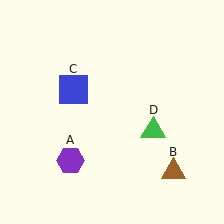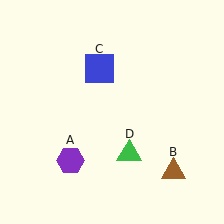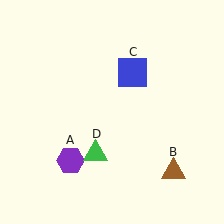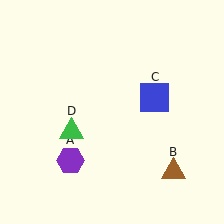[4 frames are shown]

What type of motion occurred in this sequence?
The blue square (object C), green triangle (object D) rotated clockwise around the center of the scene.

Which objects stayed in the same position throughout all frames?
Purple hexagon (object A) and brown triangle (object B) remained stationary.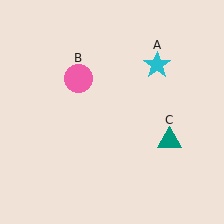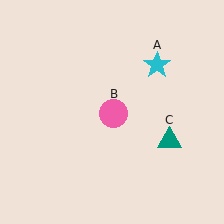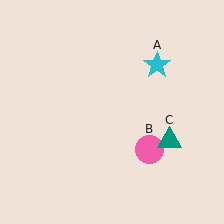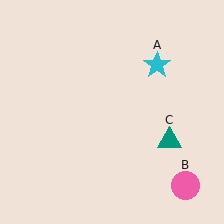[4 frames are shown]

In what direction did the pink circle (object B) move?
The pink circle (object B) moved down and to the right.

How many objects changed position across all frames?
1 object changed position: pink circle (object B).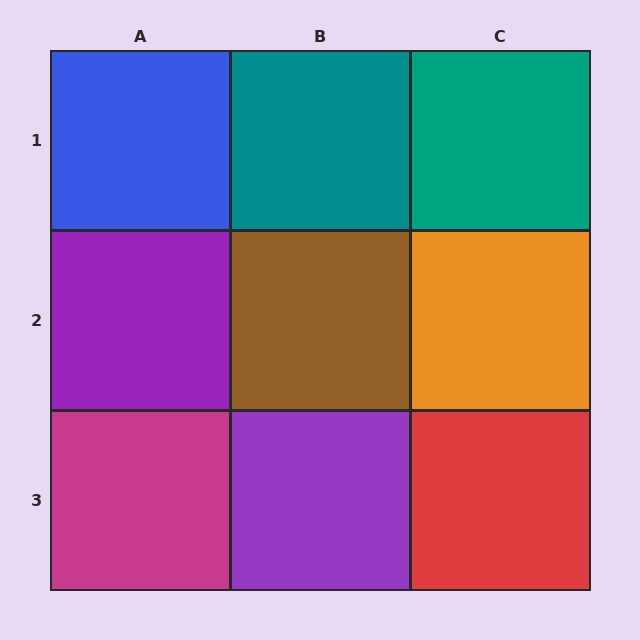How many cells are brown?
1 cell is brown.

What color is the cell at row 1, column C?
Teal.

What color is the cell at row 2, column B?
Brown.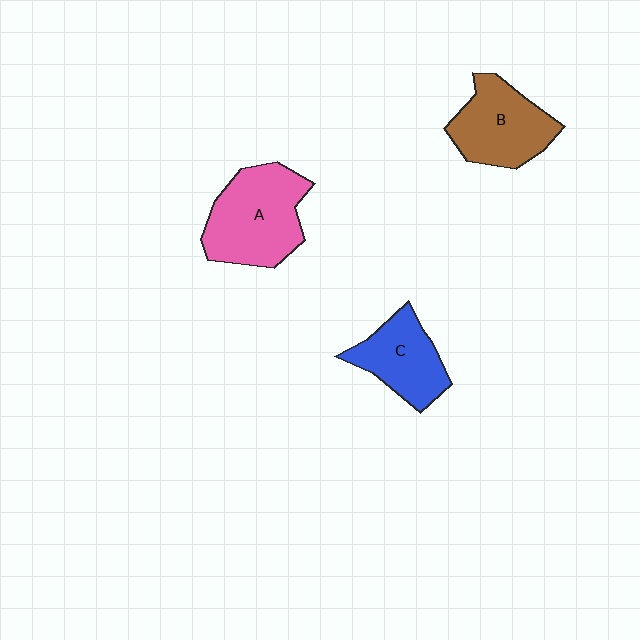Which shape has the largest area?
Shape A (pink).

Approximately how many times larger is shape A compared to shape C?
Approximately 1.4 times.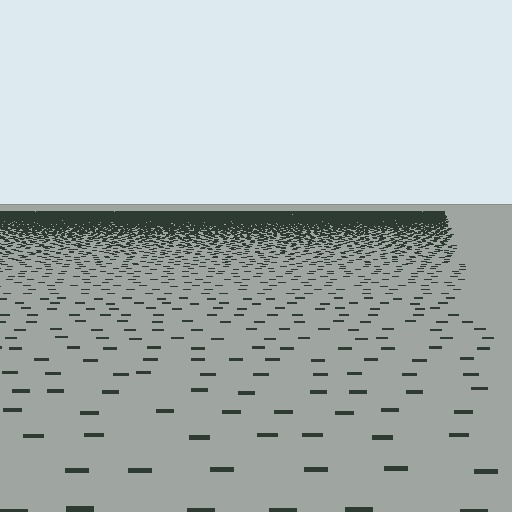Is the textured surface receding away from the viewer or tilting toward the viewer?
The surface is receding away from the viewer. Texture elements get smaller and denser toward the top.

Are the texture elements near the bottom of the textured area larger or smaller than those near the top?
Larger. Near the bottom, elements are closer to the viewer and appear at a bigger on-screen size.